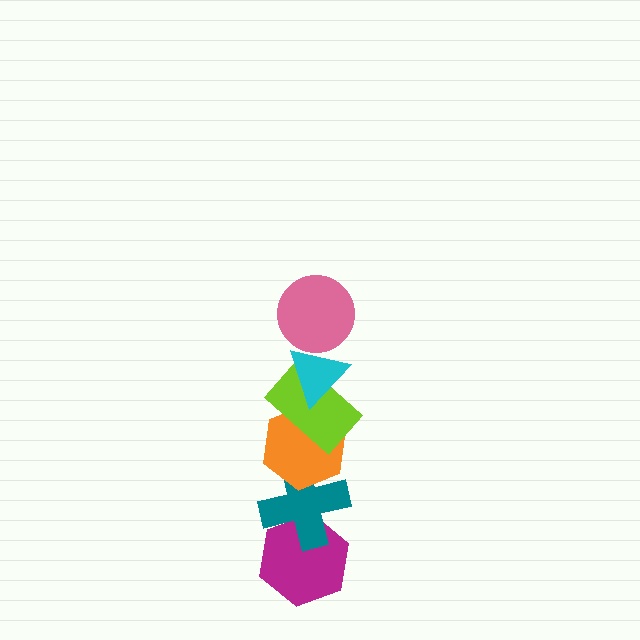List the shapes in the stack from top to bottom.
From top to bottom: the pink circle, the cyan triangle, the lime rectangle, the orange hexagon, the teal cross, the magenta hexagon.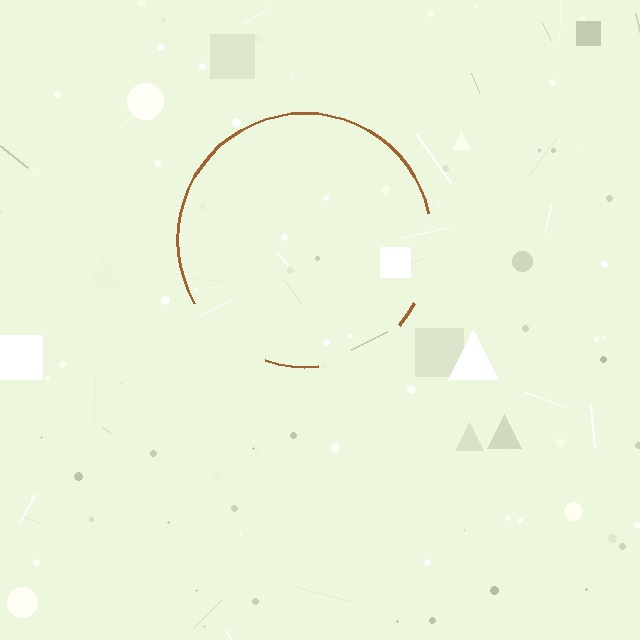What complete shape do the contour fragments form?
The contour fragments form a circle.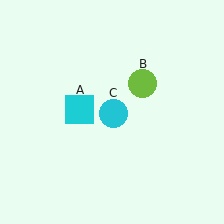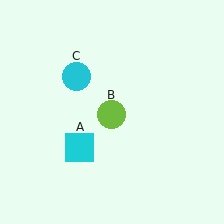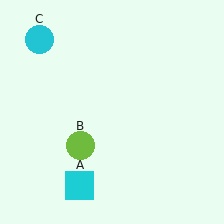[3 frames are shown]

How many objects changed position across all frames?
3 objects changed position: cyan square (object A), lime circle (object B), cyan circle (object C).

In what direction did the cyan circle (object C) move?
The cyan circle (object C) moved up and to the left.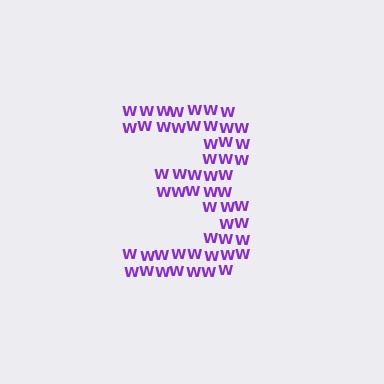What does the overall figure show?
The overall figure shows the digit 3.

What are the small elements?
The small elements are letter W's.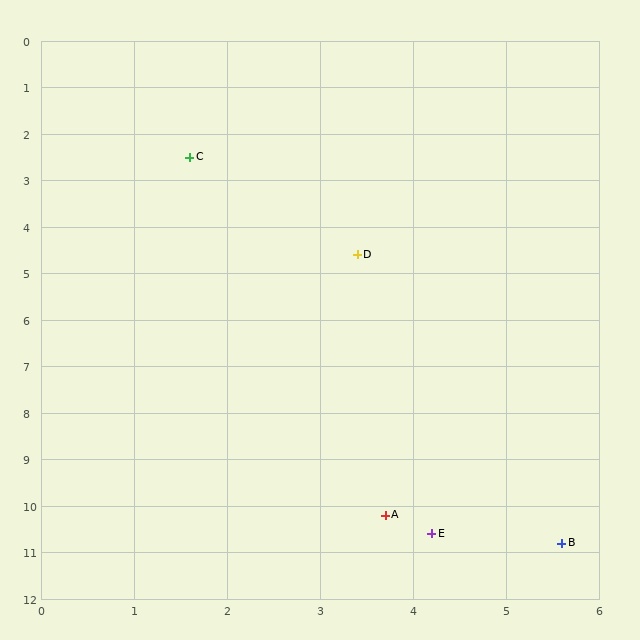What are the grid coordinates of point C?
Point C is at approximately (1.6, 2.5).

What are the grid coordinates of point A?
Point A is at approximately (3.7, 10.2).